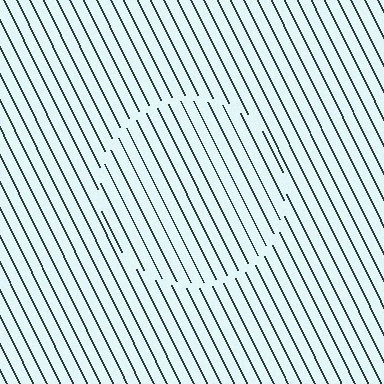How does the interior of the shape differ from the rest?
The interior of the shape contains the same grating, shifted by half a period — the contour is defined by the phase discontinuity where line-ends from the inner and outer gratings abut.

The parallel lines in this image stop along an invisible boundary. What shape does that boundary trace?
An illusory circle. The interior of the shape contains the same grating, shifted by half a period — the contour is defined by the phase discontinuity where line-ends from the inner and outer gratings abut.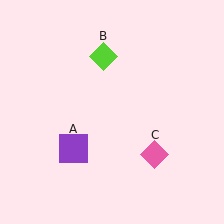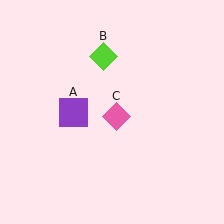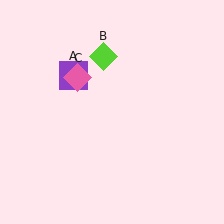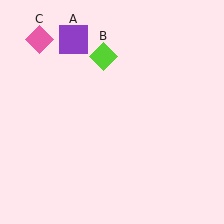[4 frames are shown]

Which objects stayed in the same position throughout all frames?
Lime diamond (object B) remained stationary.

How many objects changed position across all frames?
2 objects changed position: purple square (object A), pink diamond (object C).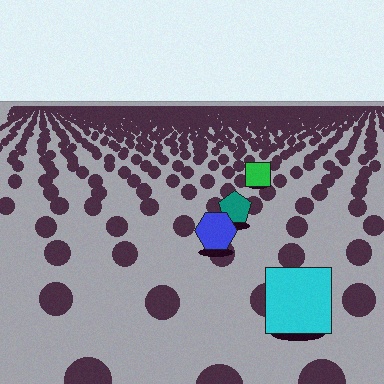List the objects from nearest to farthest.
From nearest to farthest: the cyan square, the blue hexagon, the teal pentagon, the green square.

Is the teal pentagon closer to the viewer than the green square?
Yes. The teal pentagon is closer — you can tell from the texture gradient: the ground texture is coarser near it.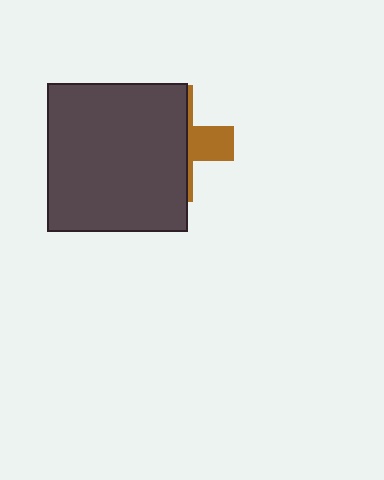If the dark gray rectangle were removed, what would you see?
You would see the complete brown cross.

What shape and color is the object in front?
The object in front is a dark gray rectangle.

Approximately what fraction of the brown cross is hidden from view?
Roughly 70% of the brown cross is hidden behind the dark gray rectangle.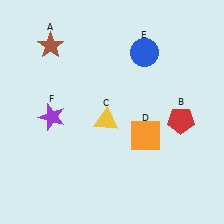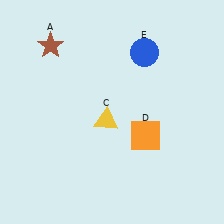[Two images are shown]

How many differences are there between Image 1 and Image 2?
There are 2 differences between the two images.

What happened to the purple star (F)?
The purple star (F) was removed in Image 2. It was in the bottom-left area of Image 1.